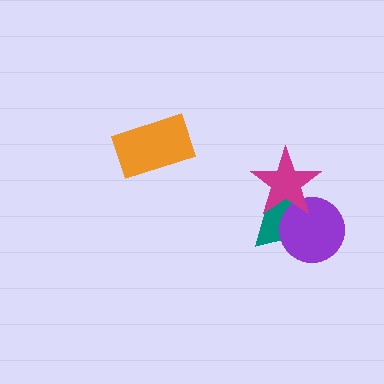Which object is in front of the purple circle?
The magenta star is in front of the purple circle.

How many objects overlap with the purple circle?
2 objects overlap with the purple circle.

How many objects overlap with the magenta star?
2 objects overlap with the magenta star.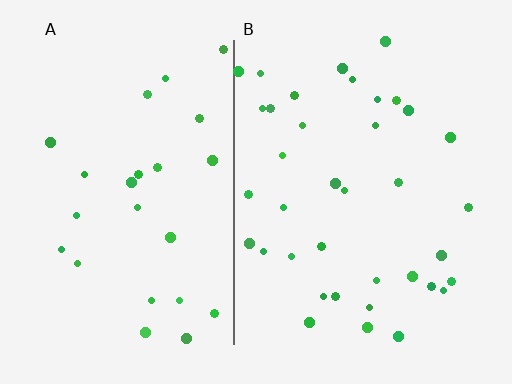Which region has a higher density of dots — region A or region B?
B (the right).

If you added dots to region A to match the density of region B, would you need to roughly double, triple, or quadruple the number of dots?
Approximately double.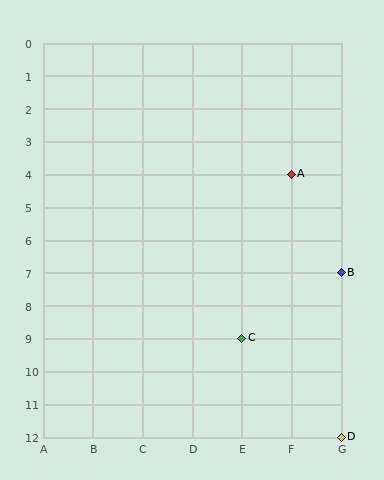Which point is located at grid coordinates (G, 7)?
Point B is at (G, 7).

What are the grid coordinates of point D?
Point D is at grid coordinates (G, 12).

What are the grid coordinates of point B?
Point B is at grid coordinates (G, 7).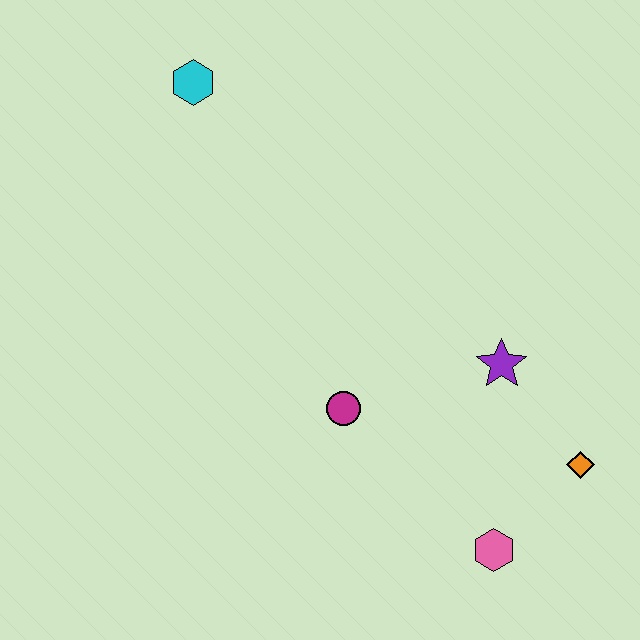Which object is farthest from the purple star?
The cyan hexagon is farthest from the purple star.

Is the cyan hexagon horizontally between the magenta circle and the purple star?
No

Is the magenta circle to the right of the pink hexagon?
No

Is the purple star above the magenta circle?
Yes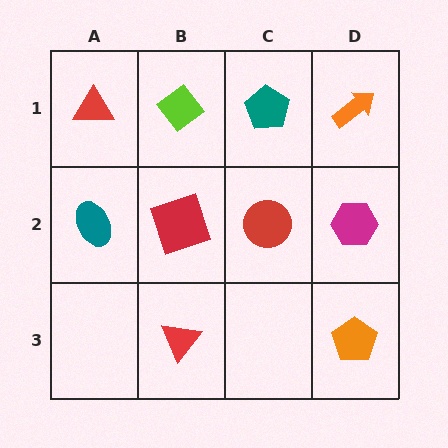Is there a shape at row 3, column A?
No, that cell is empty.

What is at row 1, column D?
An orange arrow.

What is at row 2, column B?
A red square.